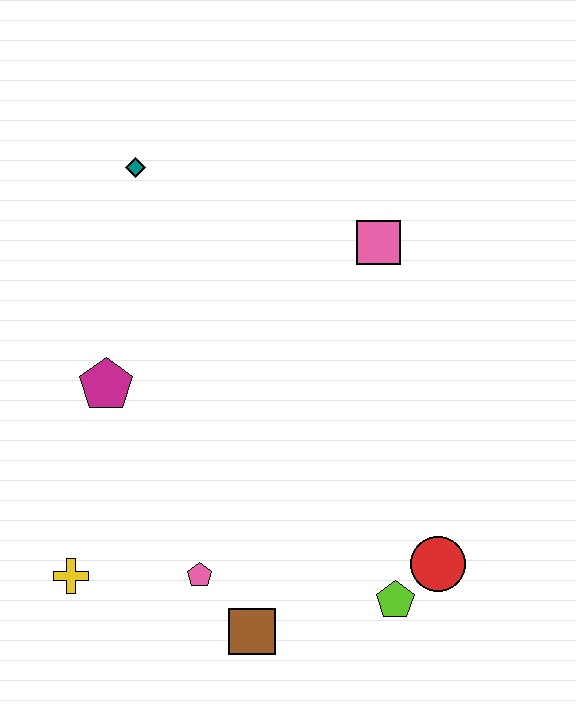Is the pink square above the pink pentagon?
Yes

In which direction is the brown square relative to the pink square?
The brown square is below the pink square.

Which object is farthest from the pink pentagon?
The teal diamond is farthest from the pink pentagon.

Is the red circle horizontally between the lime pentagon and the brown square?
No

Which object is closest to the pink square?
The teal diamond is closest to the pink square.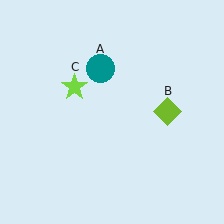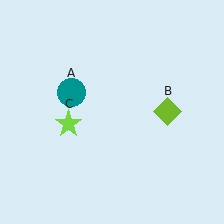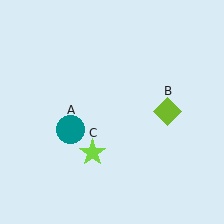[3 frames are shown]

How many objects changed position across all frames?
2 objects changed position: teal circle (object A), lime star (object C).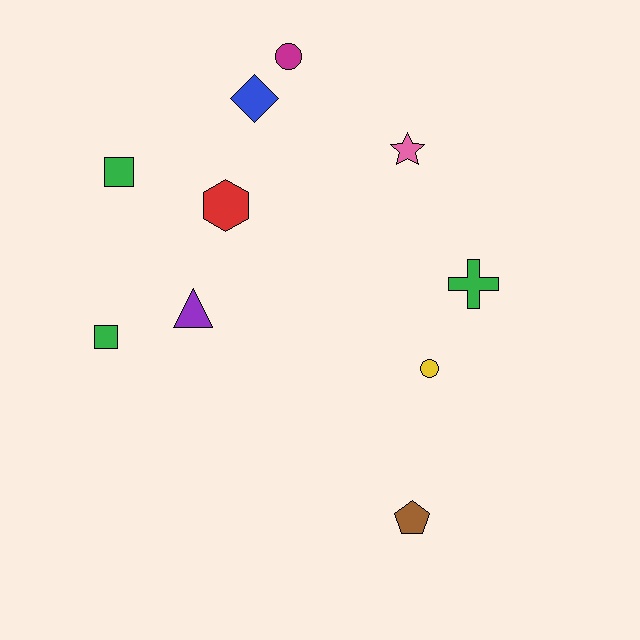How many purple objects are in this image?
There is 1 purple object.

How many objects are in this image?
There are 10 objects.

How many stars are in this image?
There is 1 star.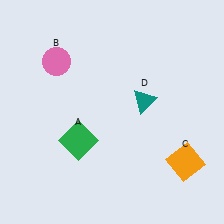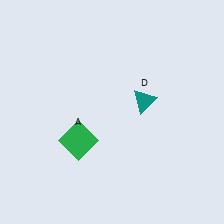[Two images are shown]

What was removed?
The pink circle (B), the orange square (C) were removed in Image 2.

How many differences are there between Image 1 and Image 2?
There are 2 differences between the two images.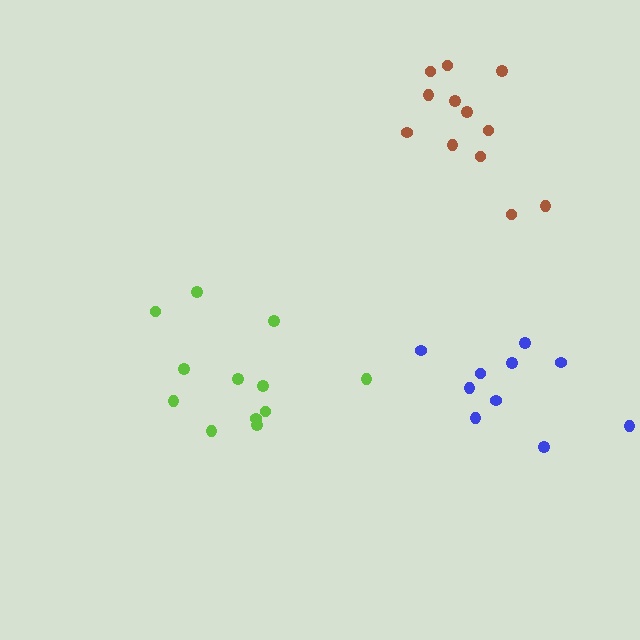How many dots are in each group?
Group 1: 12 dots, Group 2: 10 dots, Group 3: 12 dots (34 total).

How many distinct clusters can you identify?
There are 3 distinct clusters.